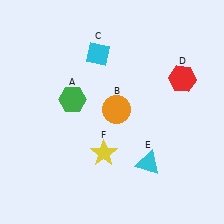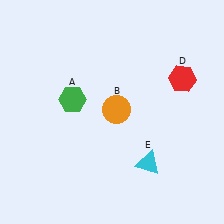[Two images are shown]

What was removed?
The yellow star (F), the cyan diamond (C) were removed in Image 2.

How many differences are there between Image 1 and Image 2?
There are 2 differences between the two images.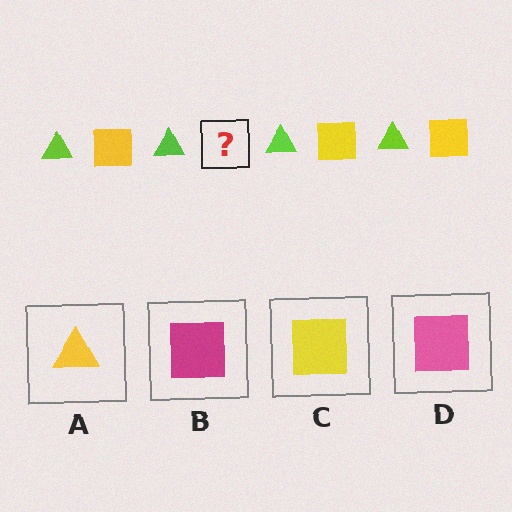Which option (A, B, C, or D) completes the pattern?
C.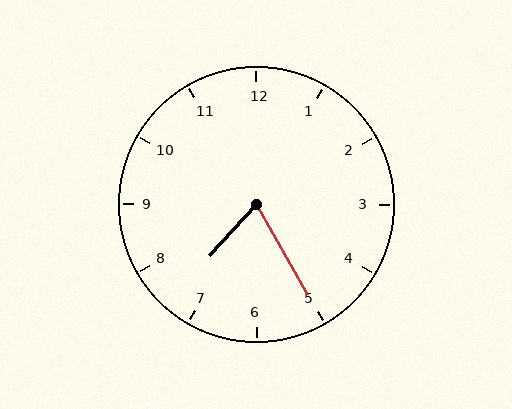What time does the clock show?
7:25.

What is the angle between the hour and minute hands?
Approximately 72 degrees.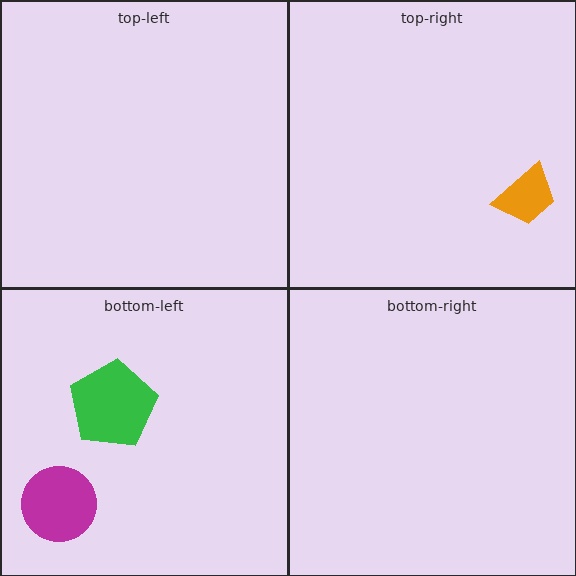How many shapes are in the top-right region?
1.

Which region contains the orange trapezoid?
The top-right region.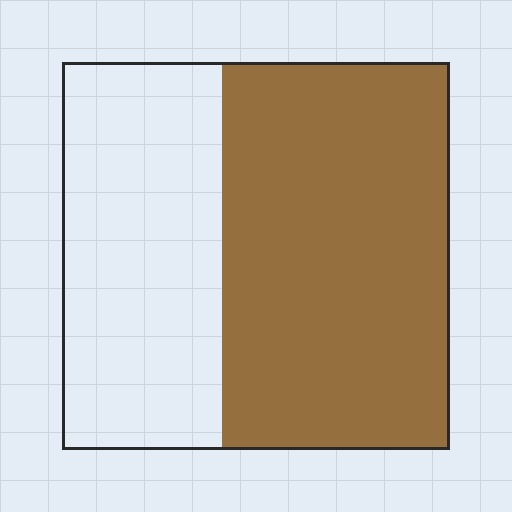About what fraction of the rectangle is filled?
About three fifths (3/5).